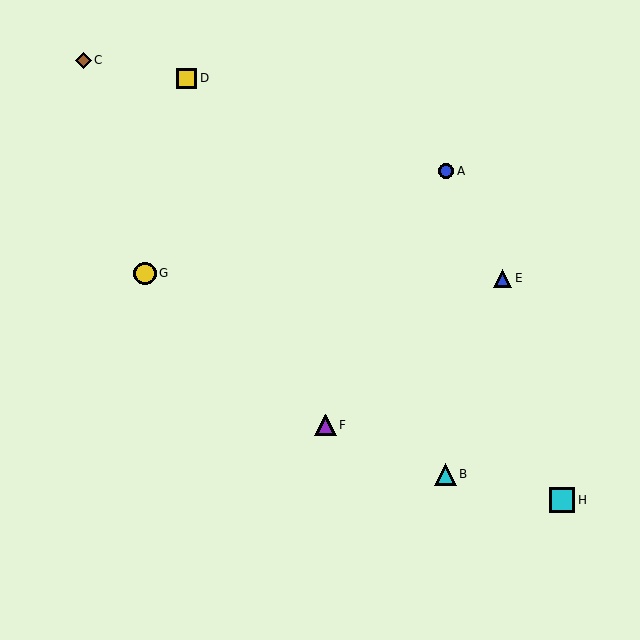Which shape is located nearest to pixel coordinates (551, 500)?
The cyan square (labeled H) at (562, 500) is nearest to that location.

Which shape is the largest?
The cyan square (labeled H) is the largest.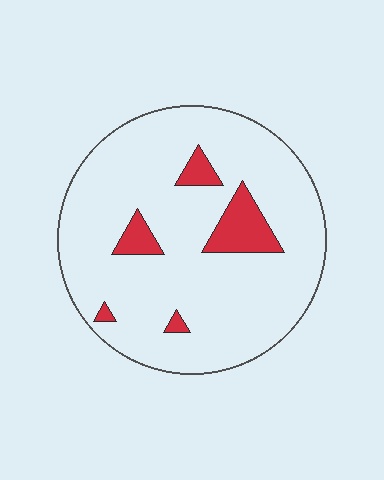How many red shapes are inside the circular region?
5.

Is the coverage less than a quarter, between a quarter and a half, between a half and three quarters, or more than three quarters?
Less than a quarter.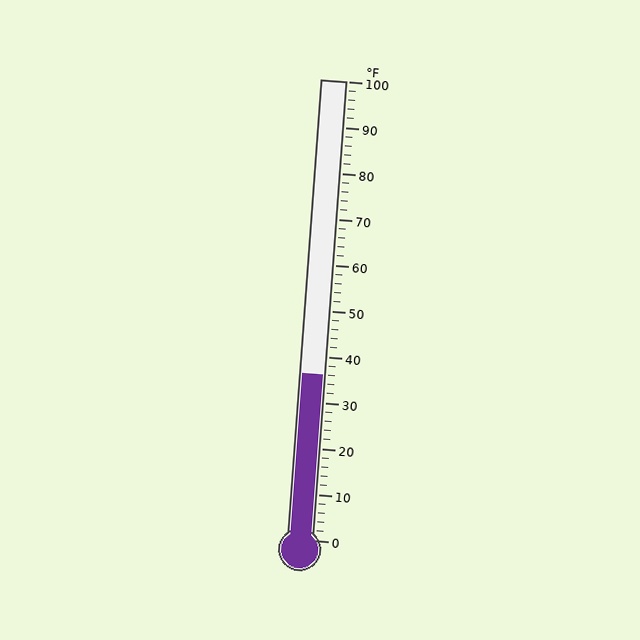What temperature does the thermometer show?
The thermometer shows approximately 36°F.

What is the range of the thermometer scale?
The thermometer scale ranges from 0°F to 100°F.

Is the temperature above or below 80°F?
The temperature is below 80°F.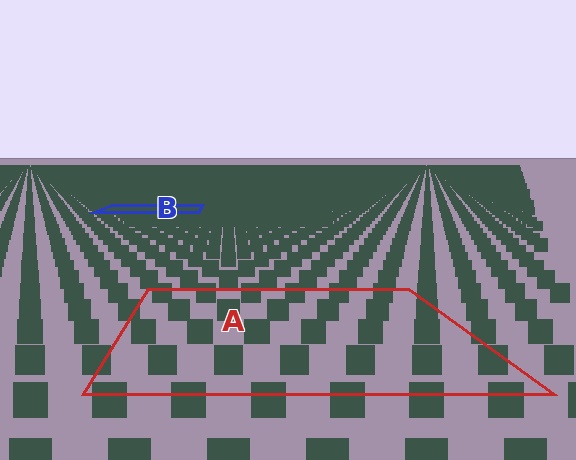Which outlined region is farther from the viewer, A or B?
Region B is farther from the viewer — the texture elements inside it appear smaller and more densely packed.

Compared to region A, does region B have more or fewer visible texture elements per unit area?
Region B has more texture elements per unit area — they are packed more densely because it is farther away.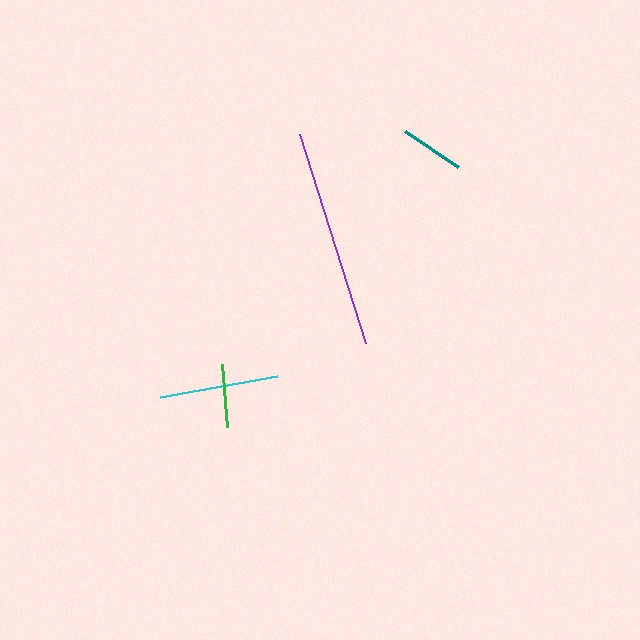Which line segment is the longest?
The purple line is the longest at approximately 219 pixels.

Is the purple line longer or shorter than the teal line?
The purple line is longer than the teal line.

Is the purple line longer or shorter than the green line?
The purple line is longer than the green line.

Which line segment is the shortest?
The green line is the shortest at approximately 63 pixels.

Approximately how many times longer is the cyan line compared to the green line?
The cyan line is approximately 1.9 times the length of the green line.